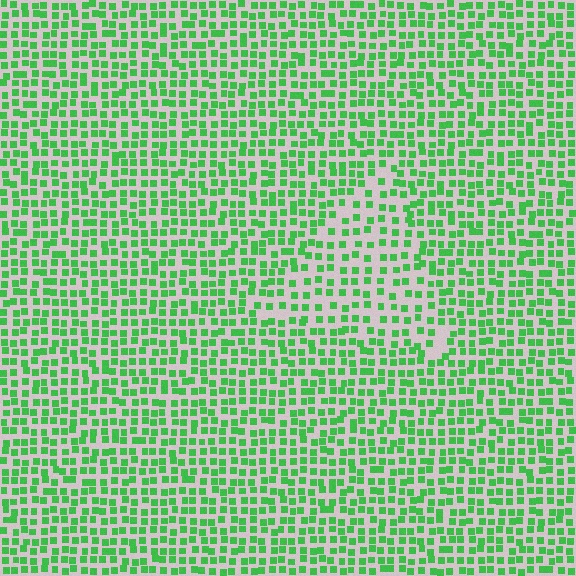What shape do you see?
I see a triangle.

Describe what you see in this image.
The image contains small green elements arranged at two different densities. A triangle-shaped region is visible where the elements are less densely packed than the surrounding area.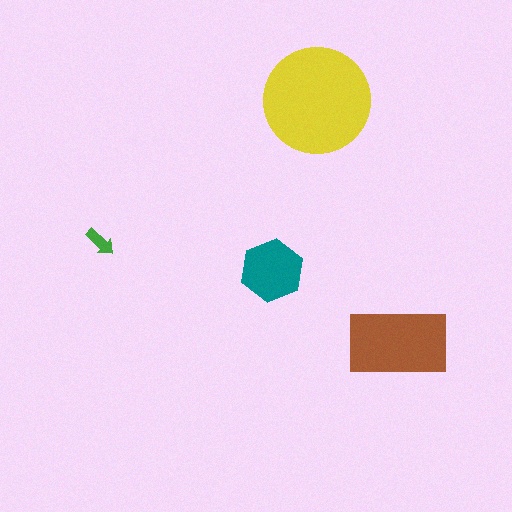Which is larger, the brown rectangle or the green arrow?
The brown rectangle.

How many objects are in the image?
There are 4 objects in the image.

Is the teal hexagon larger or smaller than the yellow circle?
Smaller.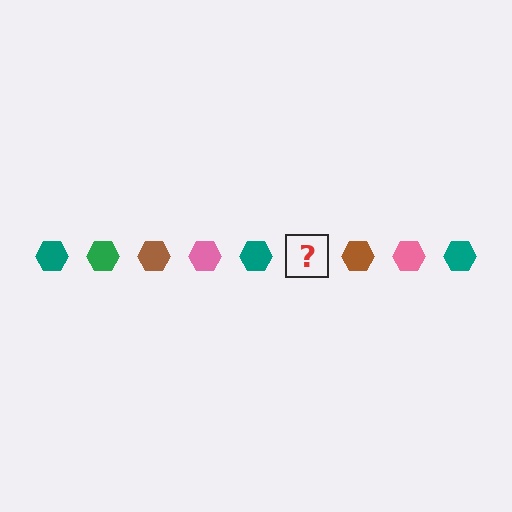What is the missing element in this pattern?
The missing element is a green hexagon.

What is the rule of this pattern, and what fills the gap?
The rule is that the pattern cycles through teal, green, brown, pink hexagons. The gap should be filled with a green hexagon.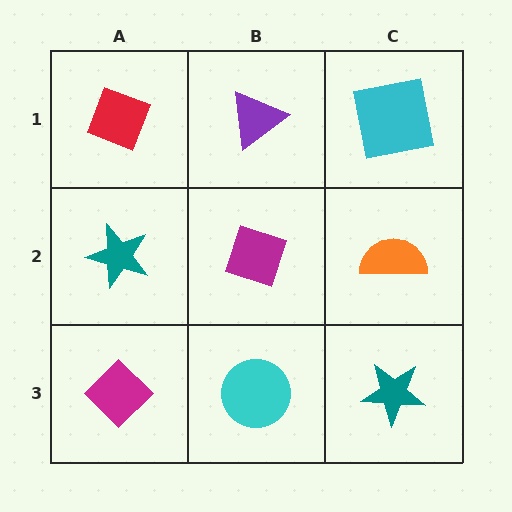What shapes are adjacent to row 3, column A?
A teal star (row 2, column A), a cyan circle (row 3, column B).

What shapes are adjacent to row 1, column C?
An orange semicircle (row 2, column C), a purple triangle (row 1, column B).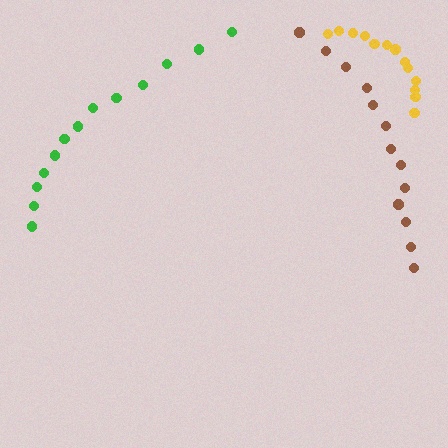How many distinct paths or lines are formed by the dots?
There are 3 distinct paths.